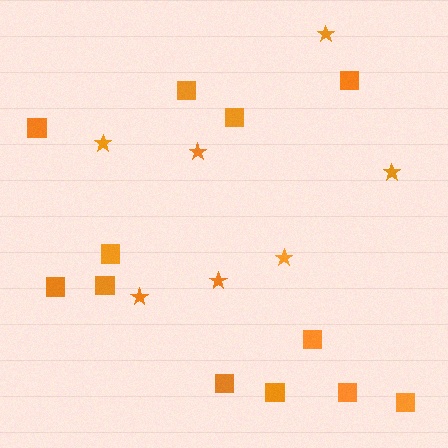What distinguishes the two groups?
There are 2 groups: one group of stars (7) and one group of squares (12).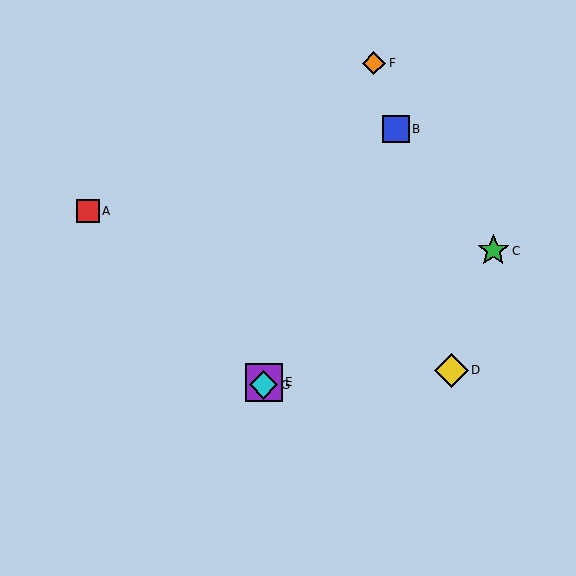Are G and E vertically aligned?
Yes, both are at x≈264.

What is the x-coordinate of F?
Object F is at x≈374.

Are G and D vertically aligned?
No, G is at x≈264 and D is at x≈451.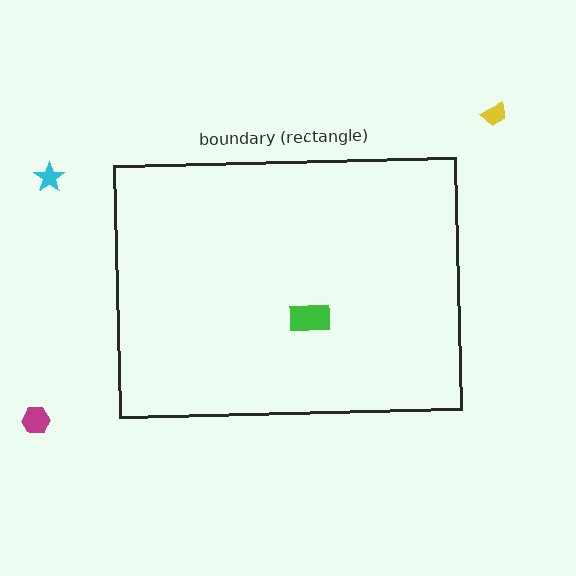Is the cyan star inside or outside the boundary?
Outside.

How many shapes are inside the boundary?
1 inside, 3 outside.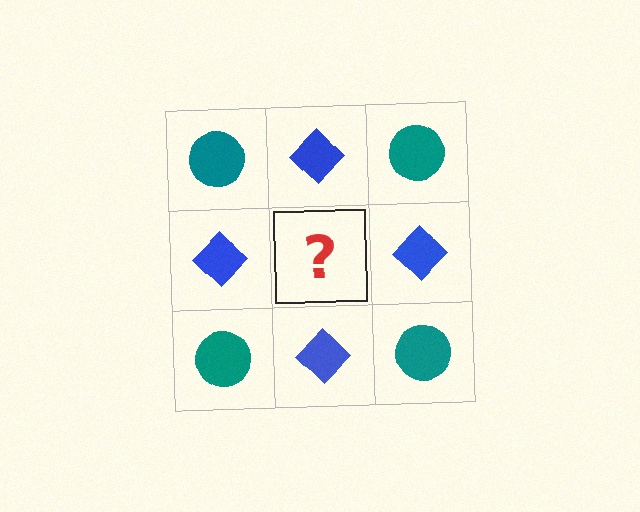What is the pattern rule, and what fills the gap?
The rule is that it alternates teal circle and blue diamond in a checkerboard pattern. The gap should be filled with a teal circle.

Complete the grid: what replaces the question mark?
The question mark should be replaced with a teal circle.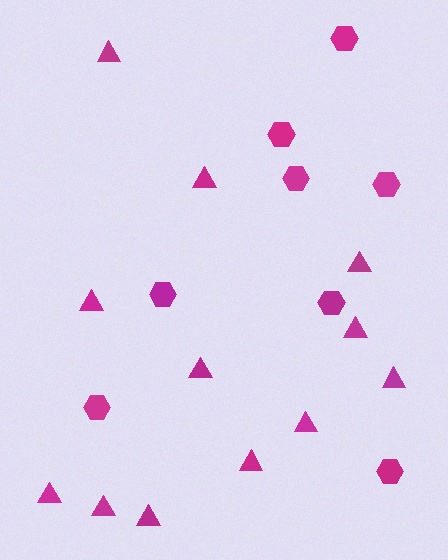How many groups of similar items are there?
There are 2 groups: one group of hexagons (8) and one group of triangles (12).